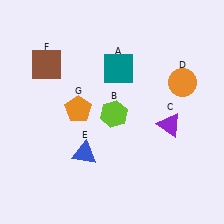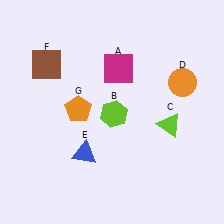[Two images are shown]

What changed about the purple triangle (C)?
In Image 1, C is purple. In Image 2, it changed to lime.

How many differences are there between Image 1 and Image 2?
There are 2 differences between the two images.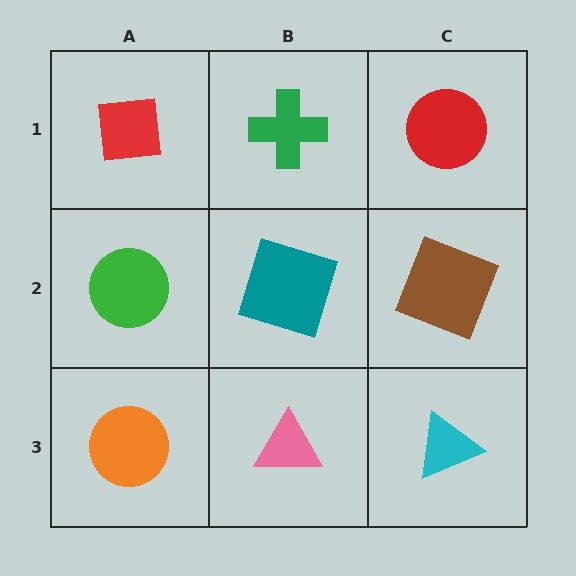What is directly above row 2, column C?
A red circle.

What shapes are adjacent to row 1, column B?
A teal square (row 2, column B), a red square (row 1, column A), a red circle (row 1, column C).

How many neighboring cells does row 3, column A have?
2.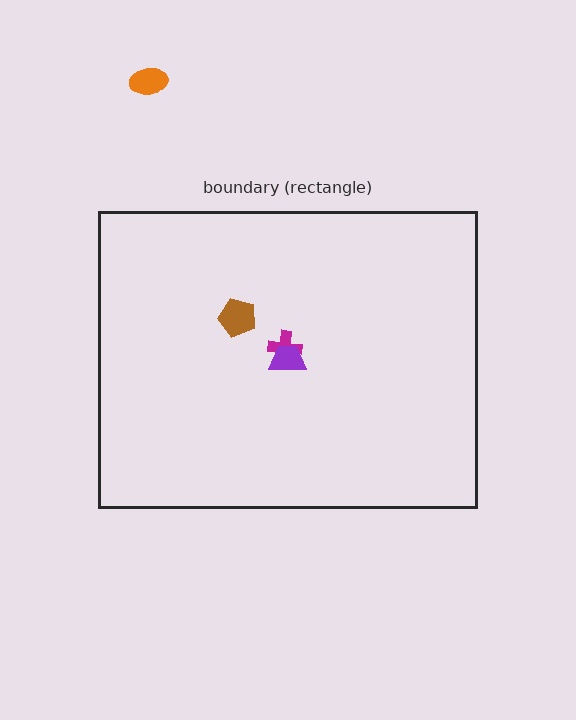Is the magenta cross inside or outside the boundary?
Inside.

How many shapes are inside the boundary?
3 inside, 1 outside.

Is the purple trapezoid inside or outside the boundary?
Inside.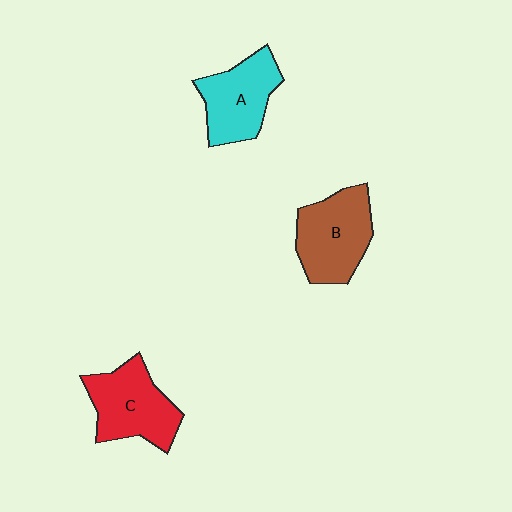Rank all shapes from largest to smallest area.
From largest to smallest: B (brown), C (red), A (cyan).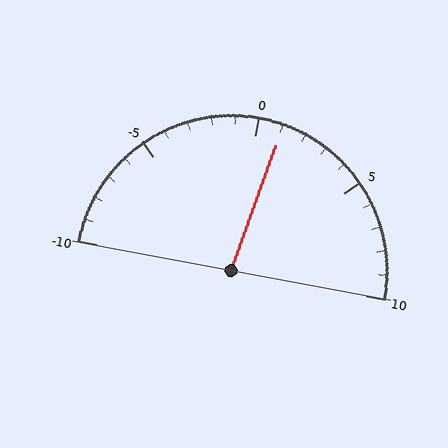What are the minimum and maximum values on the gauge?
The gauge ranges from -10 to 10.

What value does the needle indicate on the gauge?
The needle indicates approximately 1.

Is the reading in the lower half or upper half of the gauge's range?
The reading is in the upper half of the range (-10 to 10).